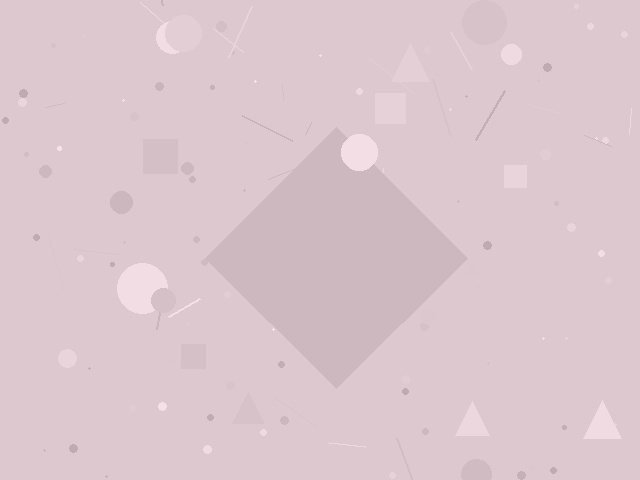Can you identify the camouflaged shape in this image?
The camouflaged shape is a diamond.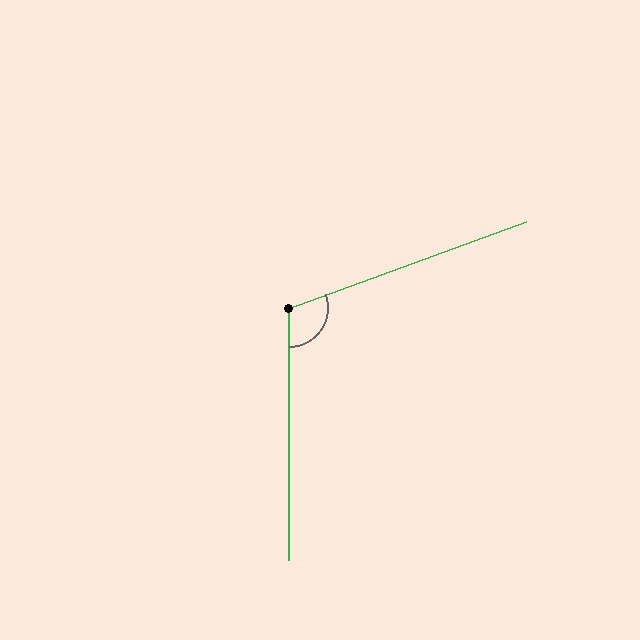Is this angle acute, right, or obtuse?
It is obtuse.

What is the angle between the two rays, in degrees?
Approximately 110 degrees.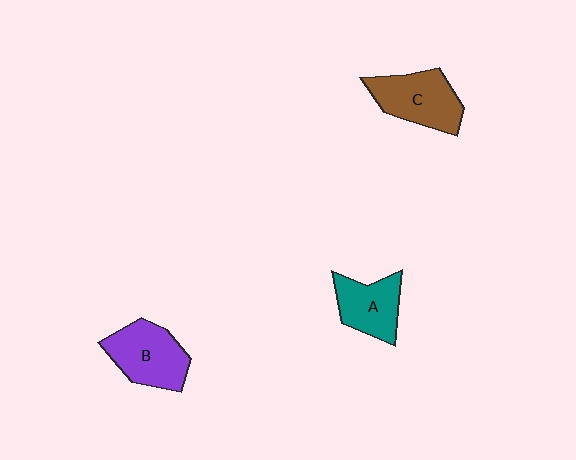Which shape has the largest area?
Shape B (purple).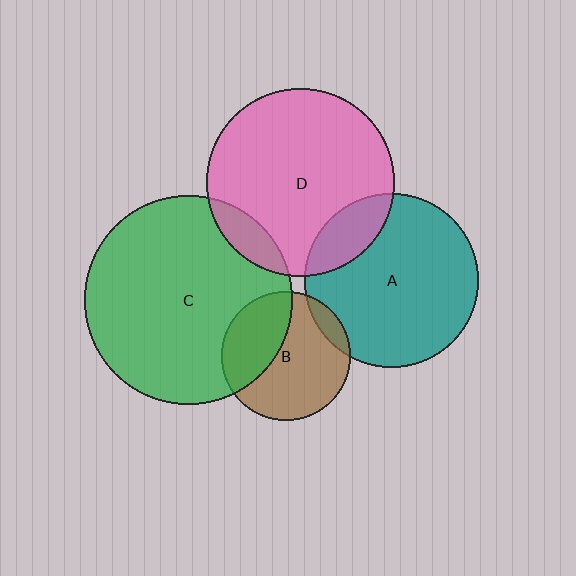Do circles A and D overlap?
Yes.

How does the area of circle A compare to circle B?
Approximately 1.8 times.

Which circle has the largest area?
Circle C (green).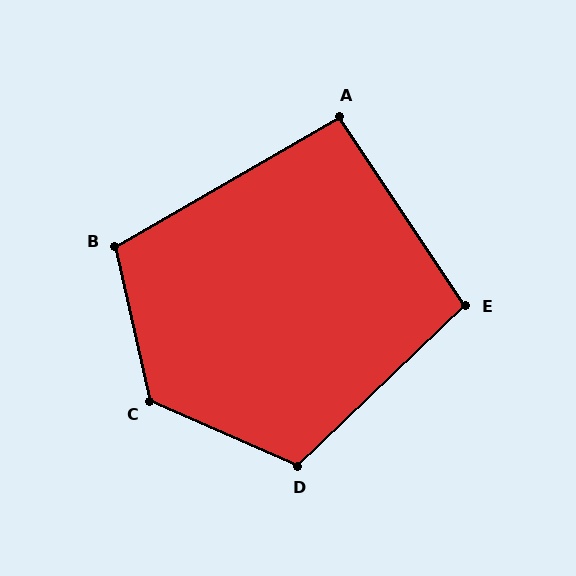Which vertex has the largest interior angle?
C, at approximately 127 degrees.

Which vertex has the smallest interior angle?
A, at approximately 94 degrees.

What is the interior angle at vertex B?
Approximately 107 degrees (obtuse).